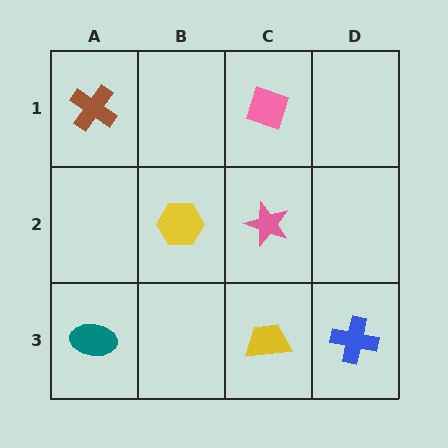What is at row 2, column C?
A pink star.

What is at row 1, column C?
A pink diamond.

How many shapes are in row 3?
3 shapes.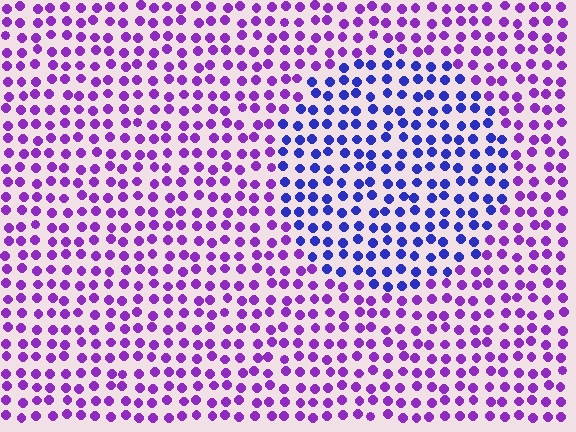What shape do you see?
I see a circle.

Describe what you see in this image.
The image is filled with small purple elements in a uniform arrangement. A circle-shaped region is visible where the elements are tinted to a slightly different hue, forming a subtle color boundary.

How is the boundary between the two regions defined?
The boundary is defined purely by a slight shift in hue (about 42 degrees). Spacing, size, and orientation are identical on both sides.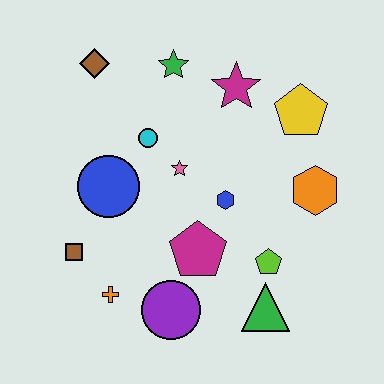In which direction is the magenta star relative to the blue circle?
The magenta star is to the right of the blue circle.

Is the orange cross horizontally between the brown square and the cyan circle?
Yes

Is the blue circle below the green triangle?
No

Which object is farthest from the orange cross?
The yellow pentagon is farthest from the orange cross.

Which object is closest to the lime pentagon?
The green triangle is closest to the lime pentagon.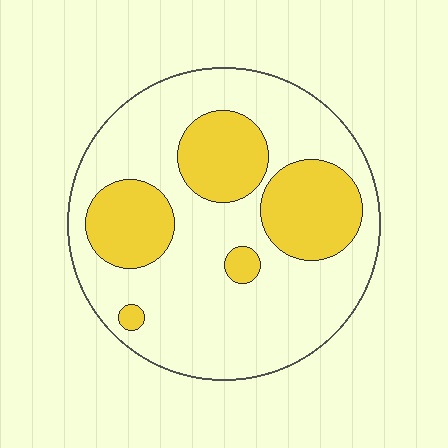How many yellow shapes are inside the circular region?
5.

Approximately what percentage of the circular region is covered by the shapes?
Approximately 30%.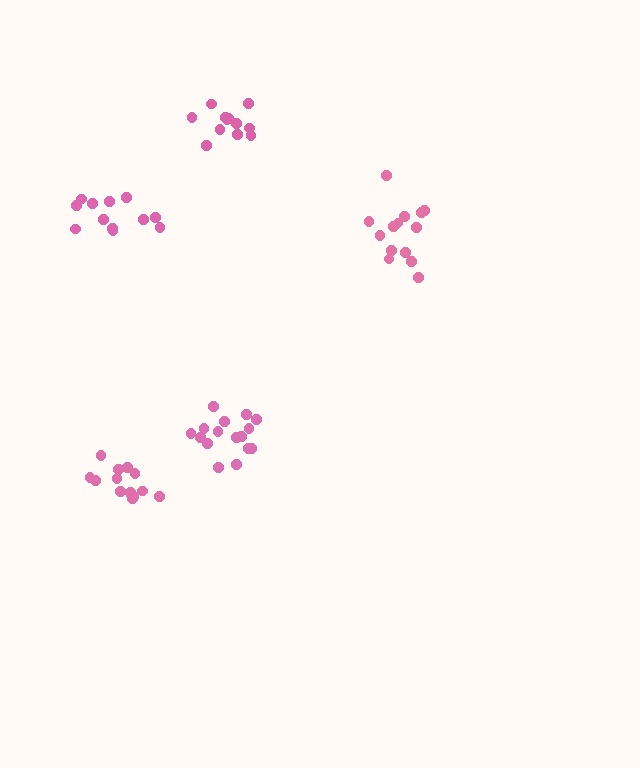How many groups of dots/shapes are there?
There are 5 groups.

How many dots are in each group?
Group 1: 14 dots, Group 2: 16 dots, Group 3: 14 dots, Group 4: 12 dots, Group 5: 12 dots (68 total).